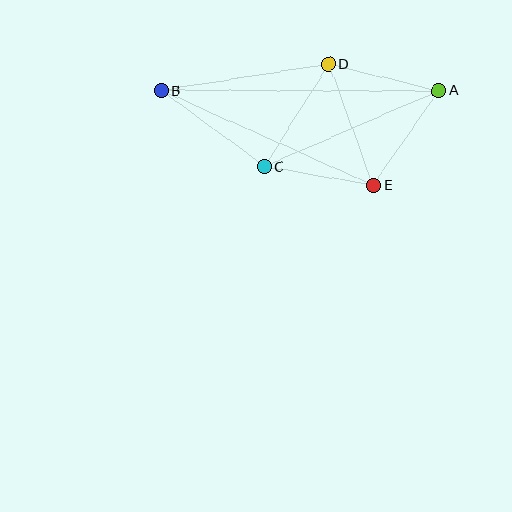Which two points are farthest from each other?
Points A and B are farthest from each other.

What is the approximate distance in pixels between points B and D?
The distance between B and D is approximately 170 pixels.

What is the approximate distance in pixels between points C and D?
The distance between C and D is approximately 121 pixels.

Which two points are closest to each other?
Points C and E are closest to each other.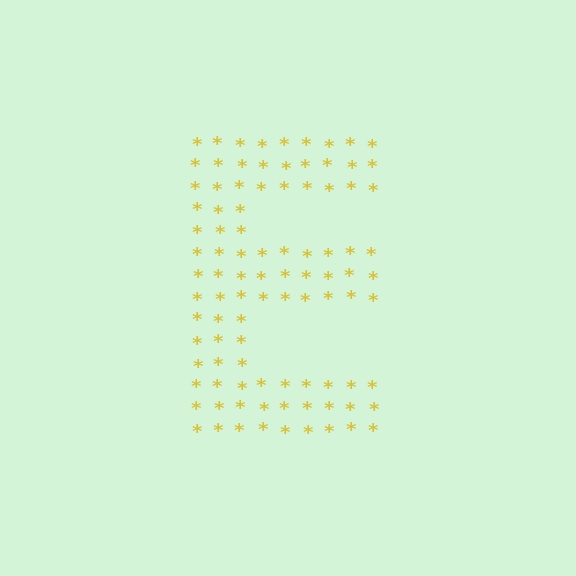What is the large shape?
The large shape is the letter E.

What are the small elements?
The small elements are asterisks.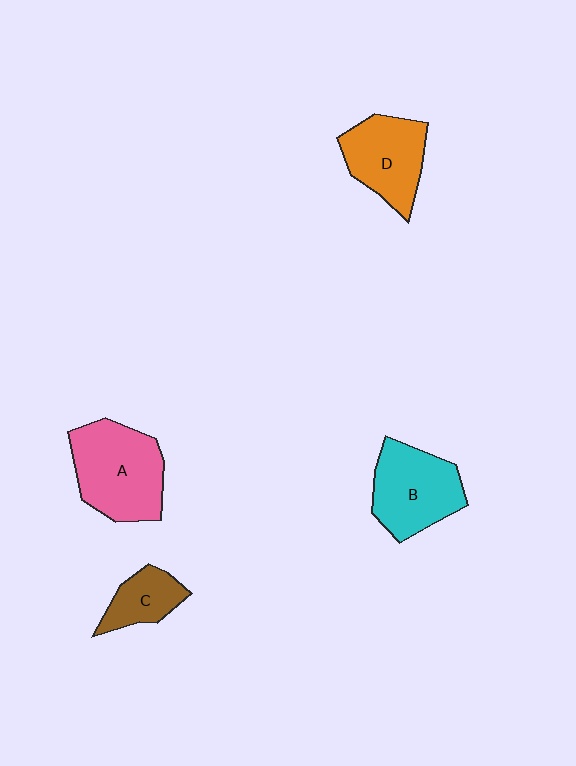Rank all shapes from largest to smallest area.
From largest to smallest: A (pink), B (cyan), D (orange), C (brown).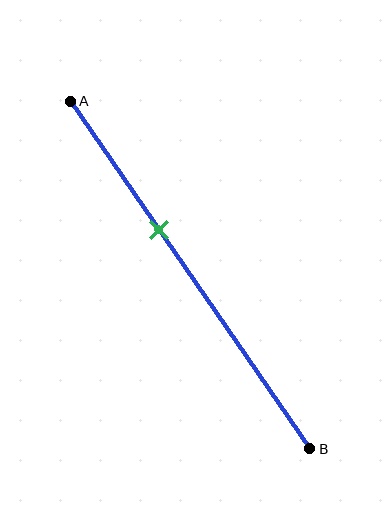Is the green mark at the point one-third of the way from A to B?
No, the mark is at about 35% from A, not at the 33% one-third point.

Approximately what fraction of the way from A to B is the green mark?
The green mark is approximately 35% of the way from A to B.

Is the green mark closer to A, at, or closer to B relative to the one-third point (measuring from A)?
The green mark is closer to point B than the one-third point of segment AB.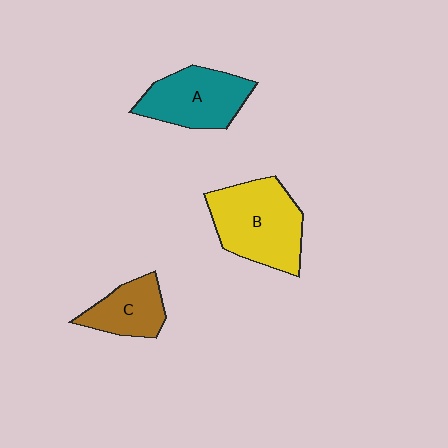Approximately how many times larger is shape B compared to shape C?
Approximately 1.8 times.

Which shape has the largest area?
Shape B (yellow).